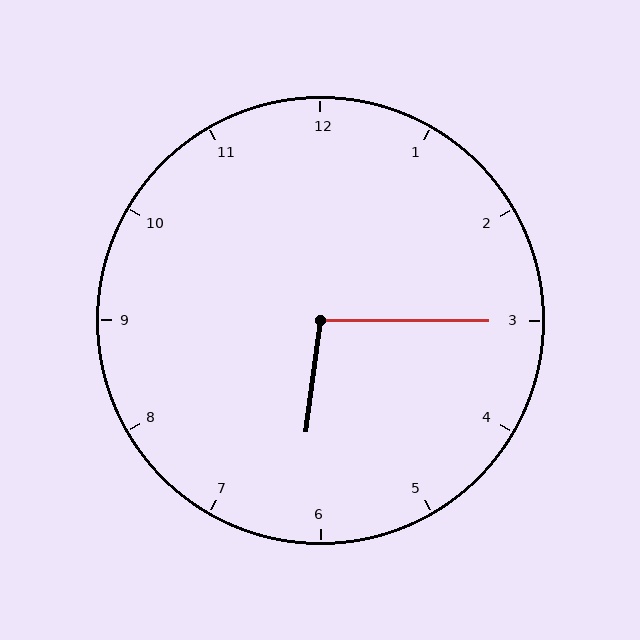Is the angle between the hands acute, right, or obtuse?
It is obtuse.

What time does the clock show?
6:15.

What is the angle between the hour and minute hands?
Approximately 98 degrees.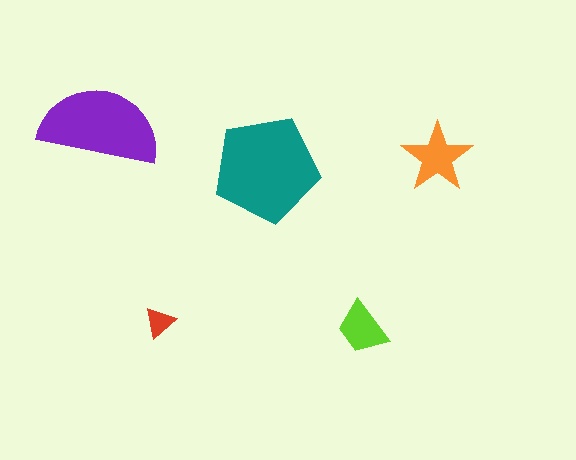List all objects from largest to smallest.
The teal pentagon, the purple semicircle, the orange star, the lime trapezoid, the red triangle.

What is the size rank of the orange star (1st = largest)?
3rd.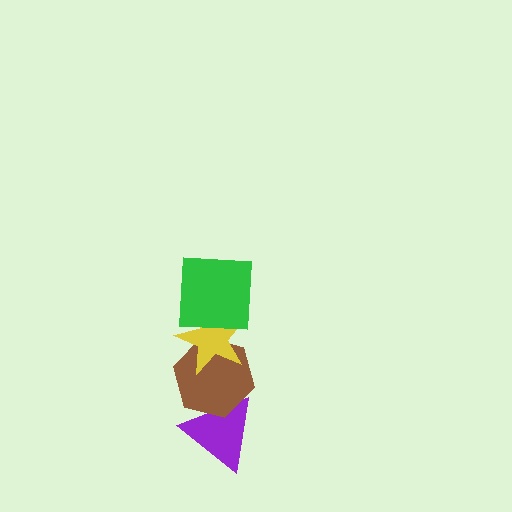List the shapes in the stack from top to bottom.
From top to bottom: the green square, the yellow star, the brown hexagon, the purple triangle.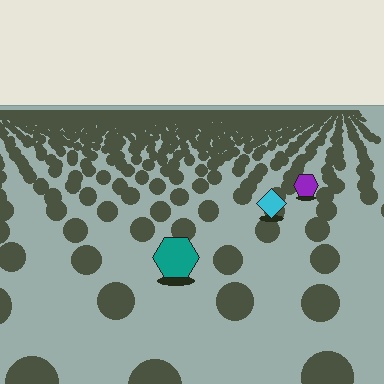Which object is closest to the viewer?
The teal hexagon is closest. The texture marks near it are larger and more spread out.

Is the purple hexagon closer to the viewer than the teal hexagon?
No. The teal hexagon is closer — you can tell from the texture gradient: the ground texture is coarser near it.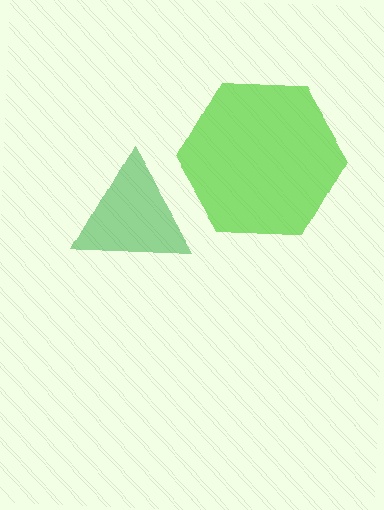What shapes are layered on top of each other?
The layered shapes are: a green triangle, a lime hexagon.